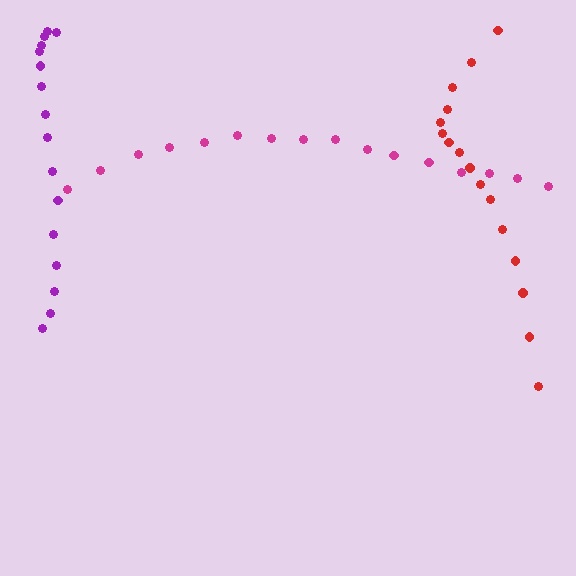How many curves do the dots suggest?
There are 3 distinct paths.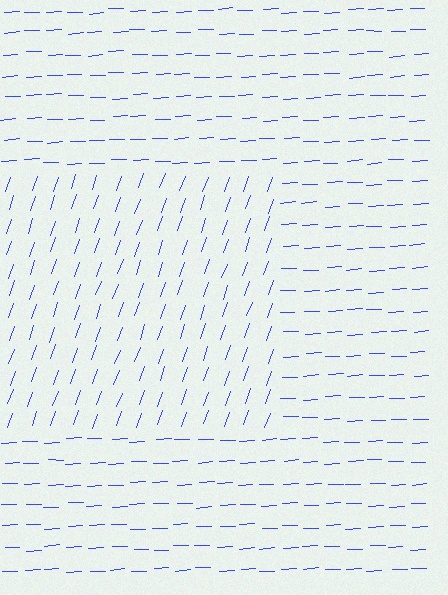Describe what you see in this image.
The image is filled with small blue line segments. A rectangle region in the image has lines oriented differently from the surrounding lines, creating a visible texture boundary.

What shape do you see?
I see a rectangle.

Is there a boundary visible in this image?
Yes, there is a texture boundary formed by a change in line orientation.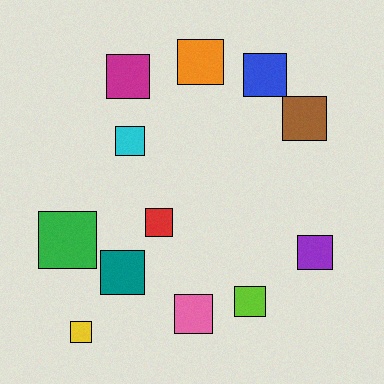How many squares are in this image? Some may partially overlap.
There are 12 squares.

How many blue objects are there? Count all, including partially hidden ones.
There is 1 blue object.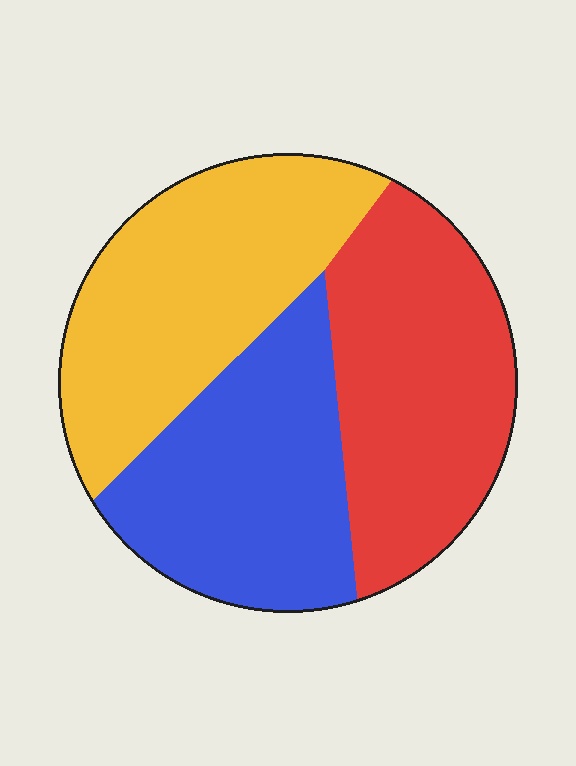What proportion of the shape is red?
Red takes up between a third and a half of the shape.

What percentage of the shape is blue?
Blue covers 31% of the shape.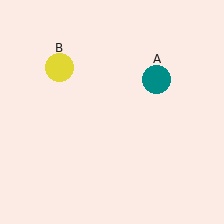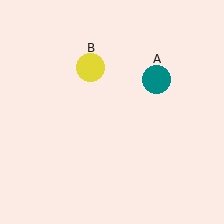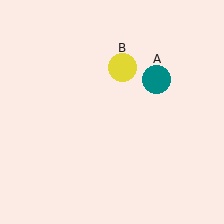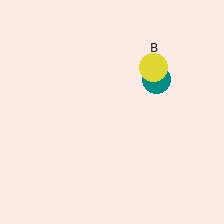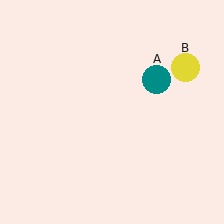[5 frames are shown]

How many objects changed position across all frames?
1 object changed position: yellow circle (object B).